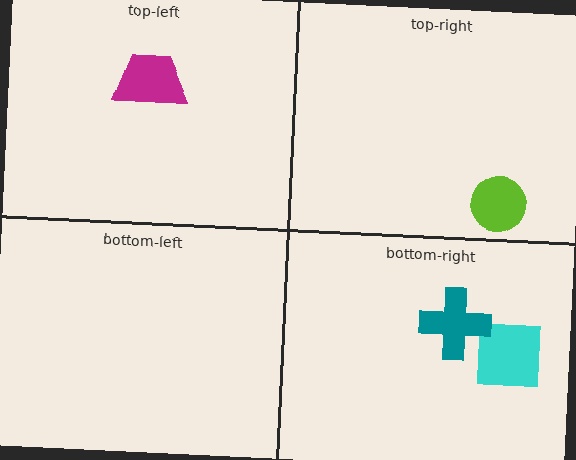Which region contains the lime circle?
The top-right region.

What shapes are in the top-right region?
The lime circle.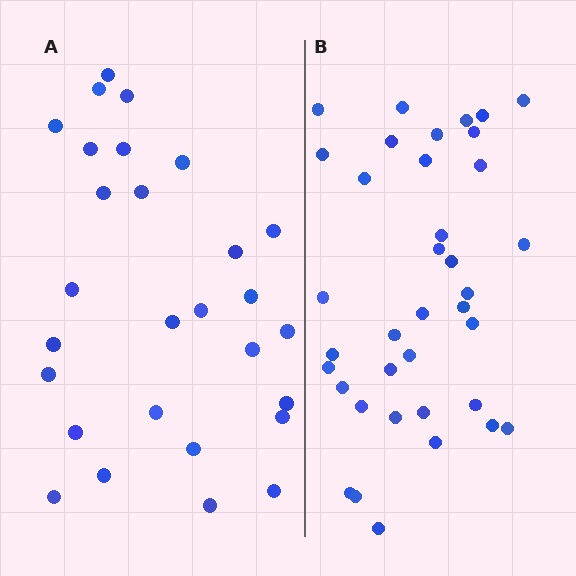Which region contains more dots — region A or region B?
Region B (the right region) has more dots.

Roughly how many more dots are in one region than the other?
Region B has roughly 8 or so more dots than region A.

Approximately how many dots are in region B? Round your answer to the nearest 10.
About 40 dots. (The exact count is 37, which rounds to 40.)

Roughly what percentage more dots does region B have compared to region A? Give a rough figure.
About 30% more.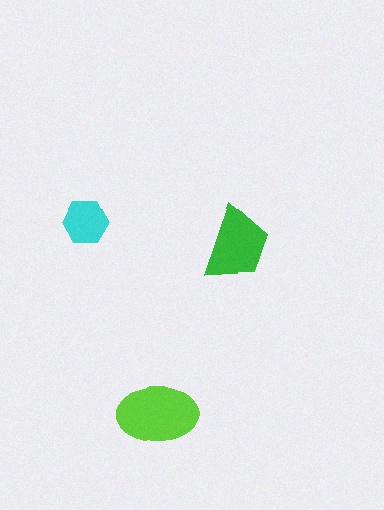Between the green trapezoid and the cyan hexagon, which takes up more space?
The green trapezoid.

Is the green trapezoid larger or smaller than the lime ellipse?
Smaller.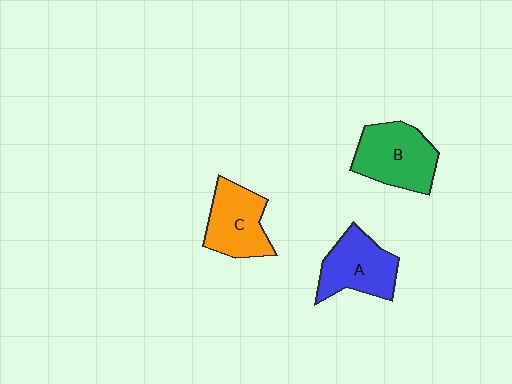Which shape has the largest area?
Shape B (green).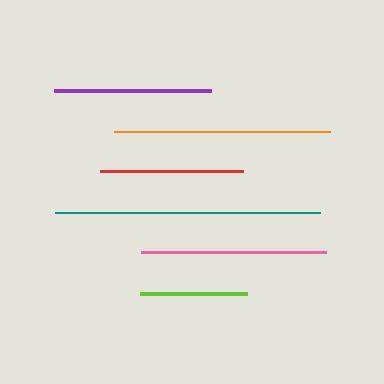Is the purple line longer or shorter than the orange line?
The orange line is longer than the purple line.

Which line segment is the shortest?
The lime line is the shortest at approximately 107 pixels.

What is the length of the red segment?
The red segment is approximately 143 pixels long.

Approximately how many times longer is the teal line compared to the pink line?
The teal line is approximately 1.4 times the length of the pink line.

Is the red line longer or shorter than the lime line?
The red line is longer than the lime line.